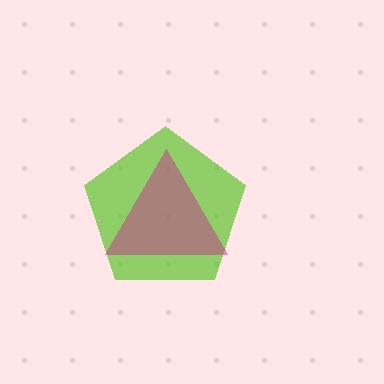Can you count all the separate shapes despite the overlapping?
Yes, there are 2 separate shapes.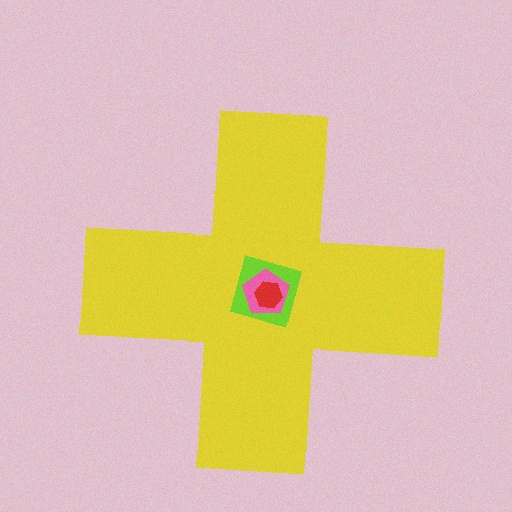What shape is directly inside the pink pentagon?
The red hexagon.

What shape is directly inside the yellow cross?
The lime square.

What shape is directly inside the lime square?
The pink pentagon.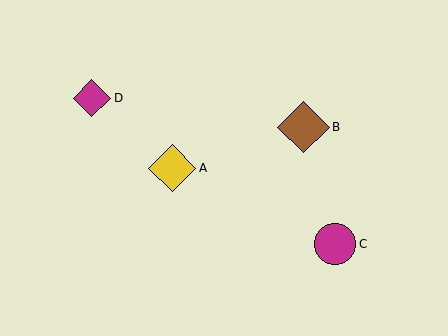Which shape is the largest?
The brown diamond (labeled B) is the largest.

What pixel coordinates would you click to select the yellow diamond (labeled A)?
Click at (172, 168) to select the yellow diamond A.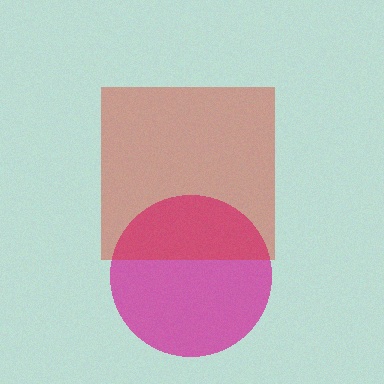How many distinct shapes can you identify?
There are 2 distinct shapes: a magenta circle, a red square.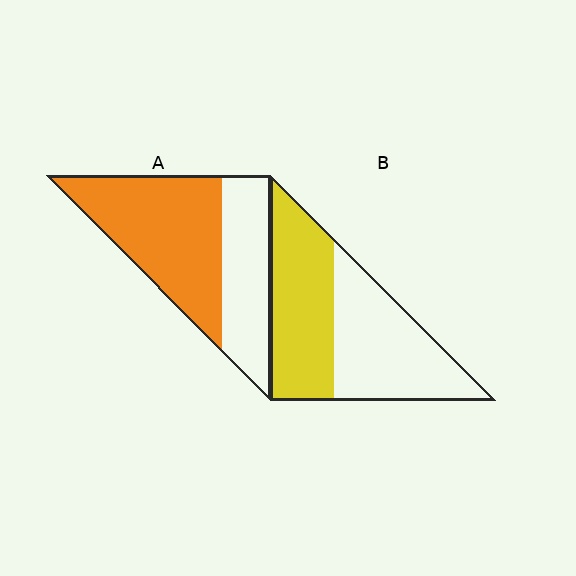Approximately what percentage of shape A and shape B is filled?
A is approximately 60% and B is approximately 50%.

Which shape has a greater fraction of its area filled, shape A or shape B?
Shape A.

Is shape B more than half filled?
Roughly half.